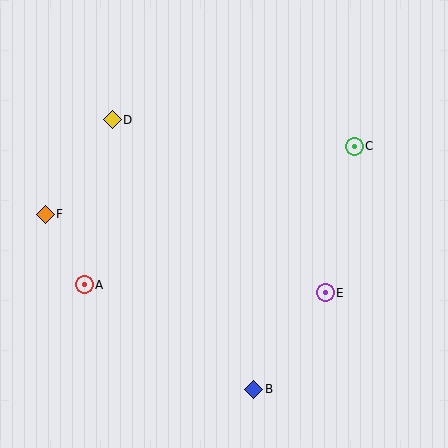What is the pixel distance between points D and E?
The distance between D and E is 274 pixels.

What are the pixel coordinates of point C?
Point C is at (354, 146).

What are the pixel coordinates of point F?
Point F is at (45, 214).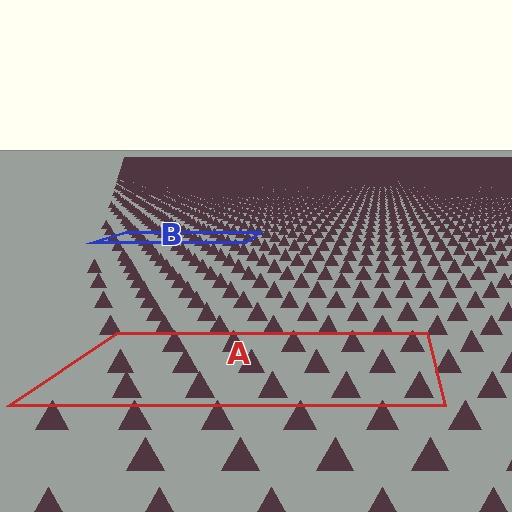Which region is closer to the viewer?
Region A is closer. The texture elements there are larger and more spread out.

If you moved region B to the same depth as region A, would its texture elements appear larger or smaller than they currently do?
They would appear larger. At a closer depth, the same texture elements are projected at a bigger on-screen size.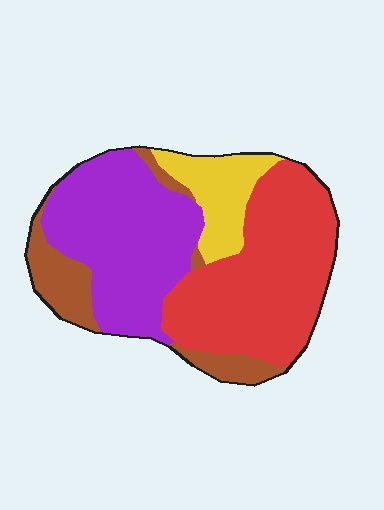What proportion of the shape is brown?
Brown takes up about one eighth (1/8) of the shape.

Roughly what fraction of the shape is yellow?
Yellow covers around 10% of the shape.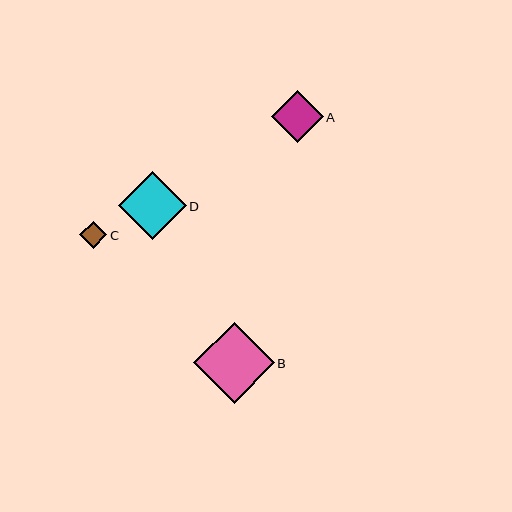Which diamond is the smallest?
Diamond C is the smallest with a size of approximately 27 pixels.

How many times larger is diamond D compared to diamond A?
Diamond D is approximately 1.3 times the size of diamond A.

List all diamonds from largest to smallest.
From largest to smallest: B, D, A, C.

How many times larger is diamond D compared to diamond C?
Diamond D is approximately 2.5 times the size of diamond C.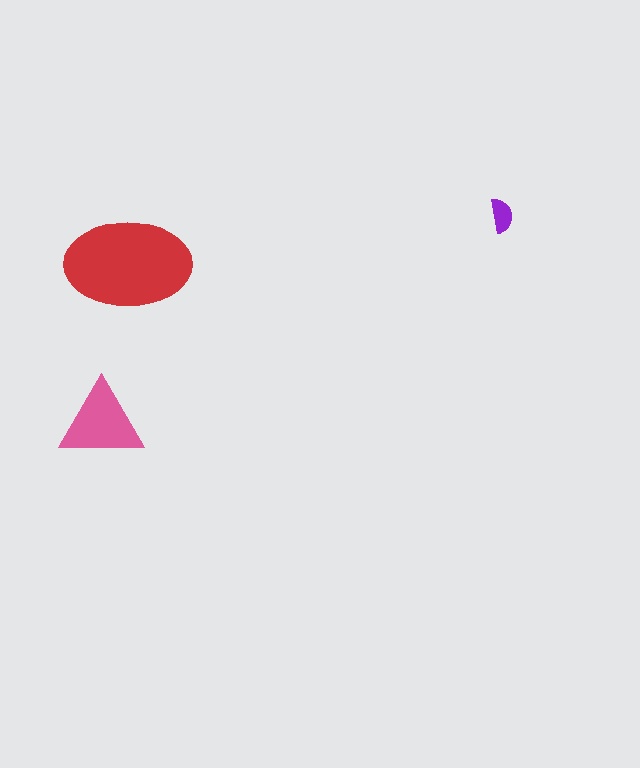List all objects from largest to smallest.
The red ellipse, the pink triangle, the purple semicircle.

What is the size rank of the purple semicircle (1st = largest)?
3rd.